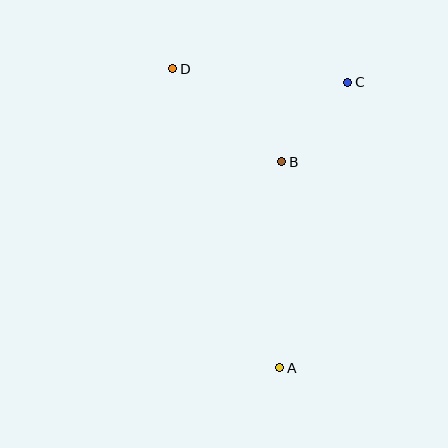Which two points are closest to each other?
Points B and C are closest to each other.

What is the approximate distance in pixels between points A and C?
The distance between A and C is approximately 294 pixels.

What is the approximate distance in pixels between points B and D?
The distance between B and D is approximately 144 pixels.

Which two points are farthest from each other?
Points A and D are farthest from each other.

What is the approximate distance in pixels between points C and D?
The distance between C and D is approximately 176 pixels.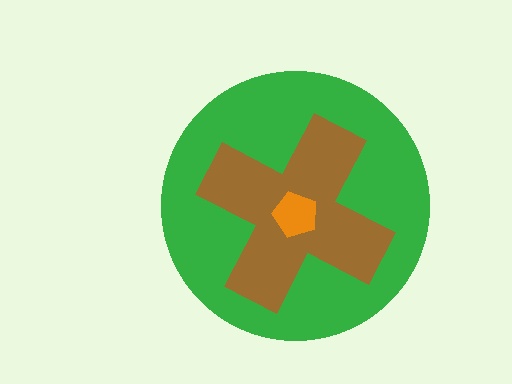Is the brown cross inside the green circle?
Yes.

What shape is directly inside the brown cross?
The orange pentagon.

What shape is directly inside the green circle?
The brown cross.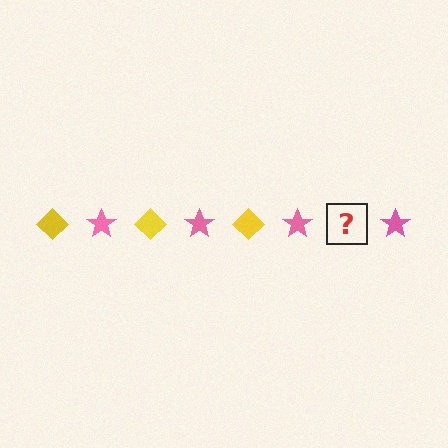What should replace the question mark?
The question mark should be replaced with a yellow diamond.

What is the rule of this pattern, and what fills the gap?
The rule is that the pattern alternates between yellow diamond and pink star. The gap should be filled with a yellow diamond.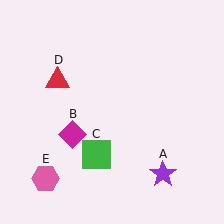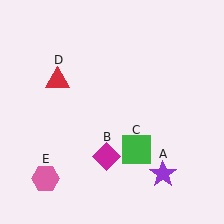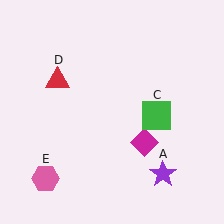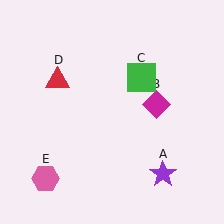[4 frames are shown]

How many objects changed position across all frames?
2 objects changed position: magenta diamond (object B), green square (object C).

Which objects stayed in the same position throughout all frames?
Purple star (object A) and red triangle (object D) and pink hexagon (object E) remained stationary.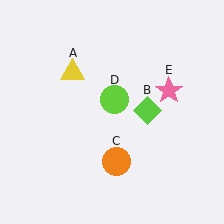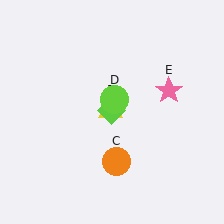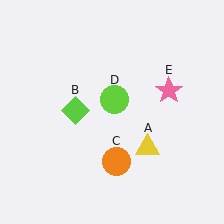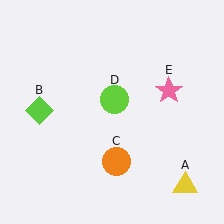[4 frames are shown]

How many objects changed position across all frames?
2 objects changed position: yellow triangle (object A), lime diamond (object B).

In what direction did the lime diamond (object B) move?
The lime diamond (object B) moved left.